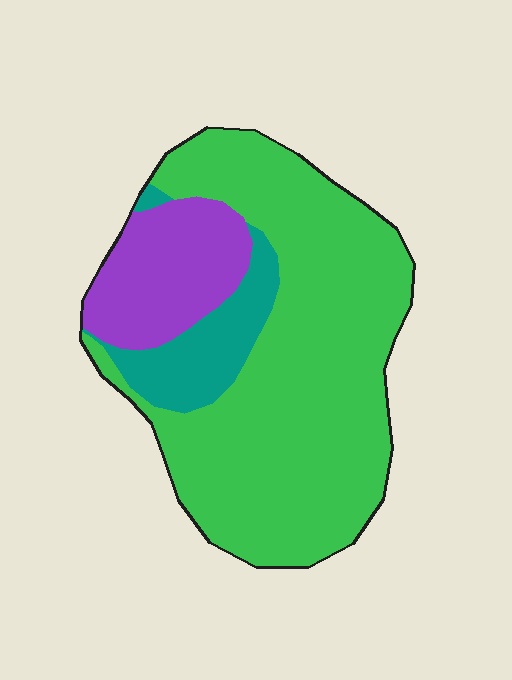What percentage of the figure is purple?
Purple takes up between a sixth and a third of the figure.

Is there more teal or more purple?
Purple.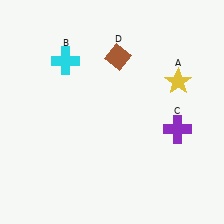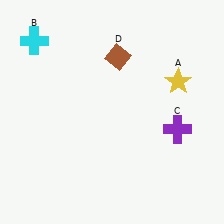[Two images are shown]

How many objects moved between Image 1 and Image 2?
1 object moved between the two images.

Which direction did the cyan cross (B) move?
The cyan cross (B) moved left.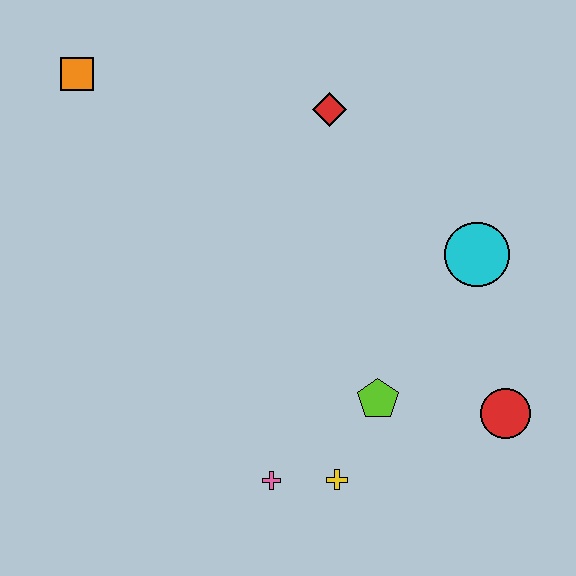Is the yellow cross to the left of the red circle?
Yes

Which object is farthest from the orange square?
The red circle is farthest from the orange square.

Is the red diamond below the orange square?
Yes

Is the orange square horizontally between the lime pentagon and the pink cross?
No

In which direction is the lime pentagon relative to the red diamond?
The lime pentagon is below the red diamond.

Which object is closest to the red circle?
The lime pentagon is closest to the red circle.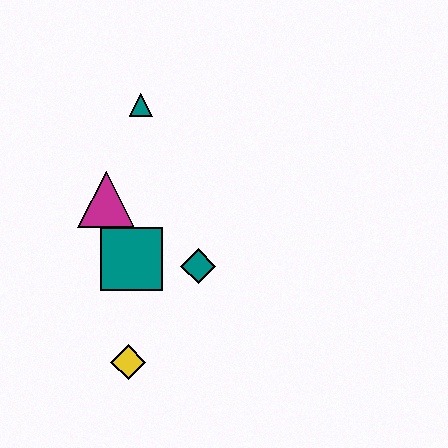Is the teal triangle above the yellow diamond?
Yes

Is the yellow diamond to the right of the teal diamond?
No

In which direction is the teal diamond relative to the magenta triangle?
The teal diamond is to the right of the magenta triangle.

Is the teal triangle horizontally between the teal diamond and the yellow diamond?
Yes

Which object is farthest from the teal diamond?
The teal triangle is farthest from the teal diamond.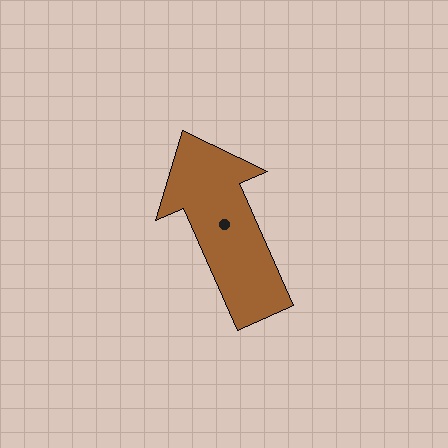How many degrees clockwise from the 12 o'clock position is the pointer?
Approximately 336 degrees.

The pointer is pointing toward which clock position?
Roughly 11 o'clock.